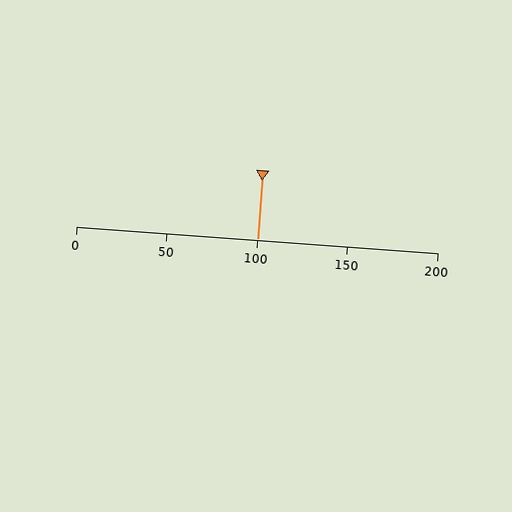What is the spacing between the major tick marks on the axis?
The major ticks are spaced 50 apart.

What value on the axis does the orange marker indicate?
The marker indicates approximately 100.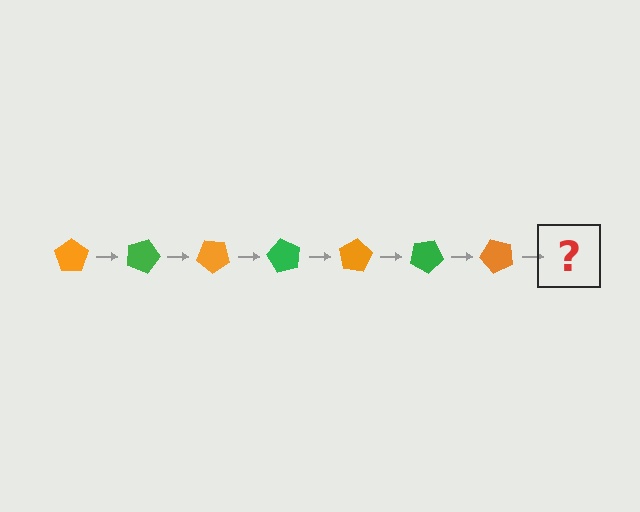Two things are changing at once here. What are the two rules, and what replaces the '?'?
The two rules are that it rotates 20 degrees each step and the color cycles through orange and green. The '?' should be a green pentagon, rotated 140 degrees from the start.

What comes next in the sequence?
The next element should be a green pentagon, rotated 140 degrees from the start.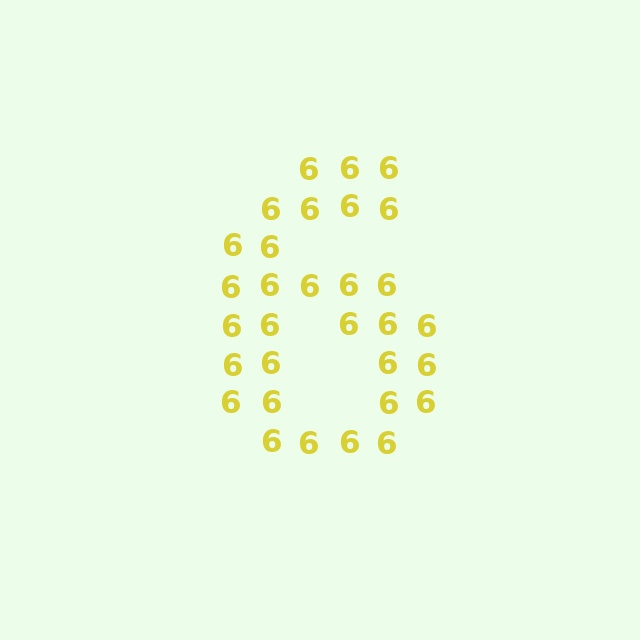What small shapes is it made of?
It is made of small digit 6's.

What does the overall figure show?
The overall figure shows the digit 6.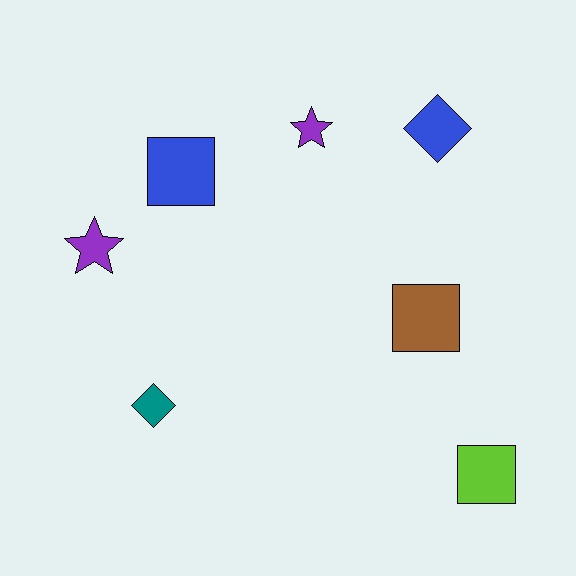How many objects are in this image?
There are 7 objects.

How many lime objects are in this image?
There is 1 lime object.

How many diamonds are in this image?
There are 2 diamonds.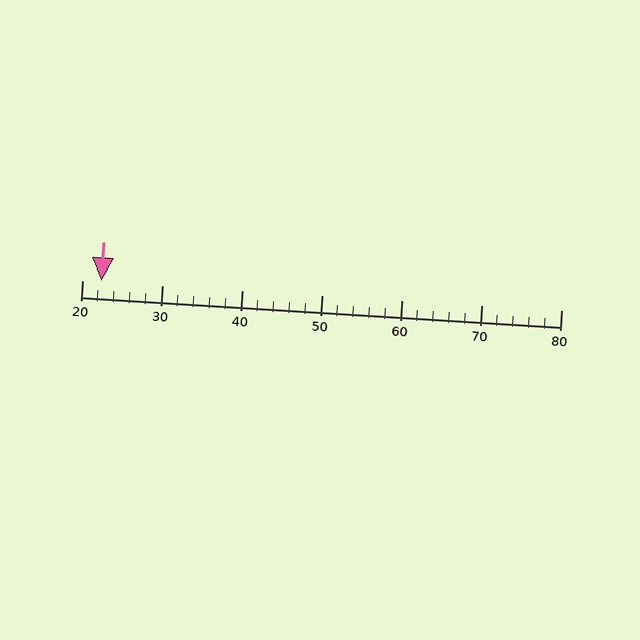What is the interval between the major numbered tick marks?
The major tick marks are spaced 10 units apart.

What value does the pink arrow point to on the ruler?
The pink arrow points to approximately 22.